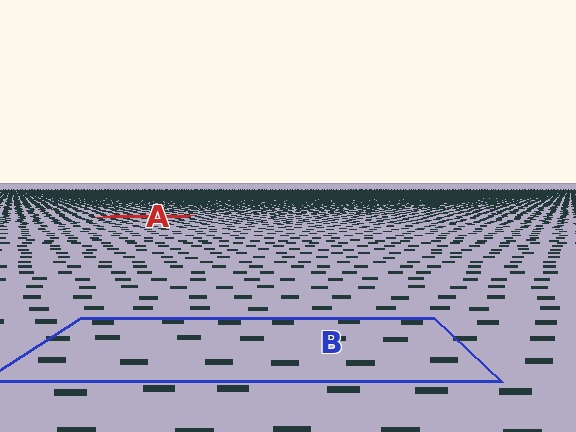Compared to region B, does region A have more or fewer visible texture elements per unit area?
Region A has more texture elements per unit area — they are packed more densely because it is farther away.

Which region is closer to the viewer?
Region B is closer. The texture elements there are larger and more spread out.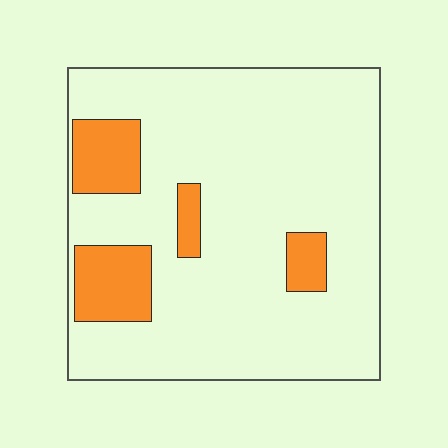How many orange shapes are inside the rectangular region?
4.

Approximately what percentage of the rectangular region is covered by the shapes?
Approximately 15%.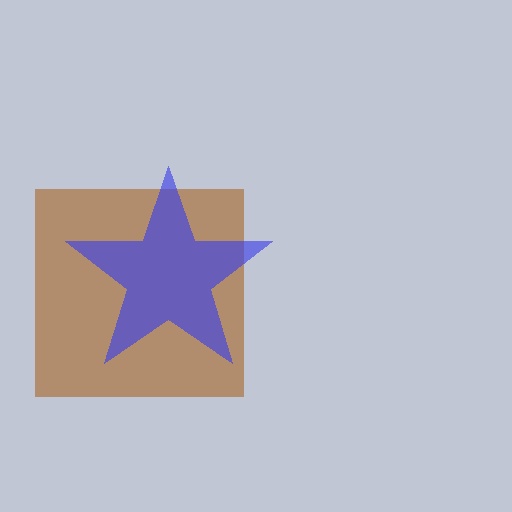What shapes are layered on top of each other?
The layered shapes are: a brown square, a blue star.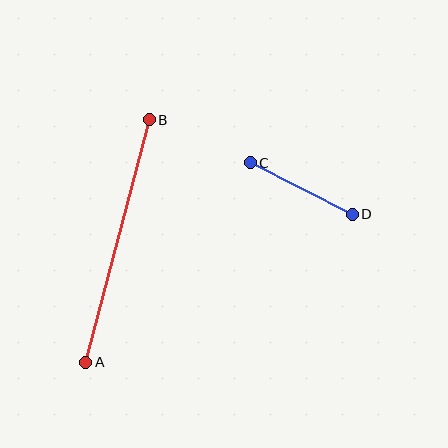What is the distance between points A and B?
The distance is approximately 251 pixels.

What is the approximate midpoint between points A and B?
The midpoint is at approximately (118, 241) pixels.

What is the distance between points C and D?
The distance is approximately 114 pixels.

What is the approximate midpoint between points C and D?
The midpoint is at approximately (301, 188) pixels.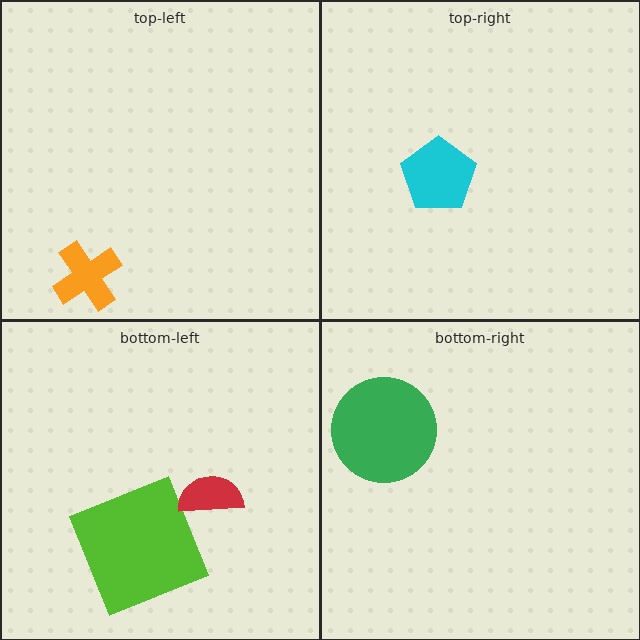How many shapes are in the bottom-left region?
2.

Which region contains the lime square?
The bottom-left region.